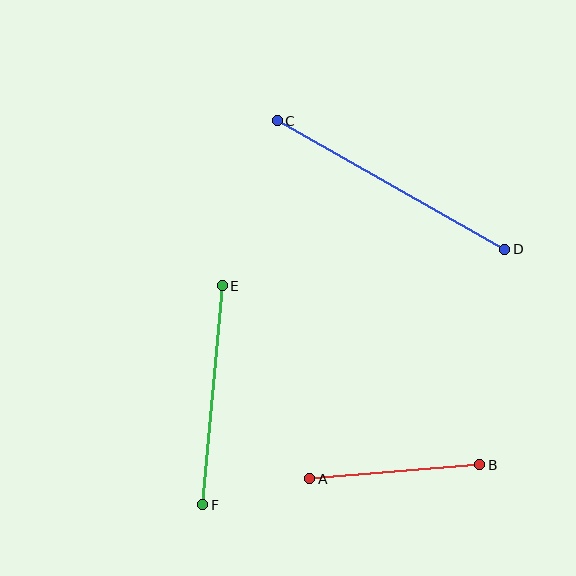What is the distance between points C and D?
The distance is approximately 261 pixels.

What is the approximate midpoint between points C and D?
The midpoint is at approximately (391, 185) pixels.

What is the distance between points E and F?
The distance is approximately 220 pixels.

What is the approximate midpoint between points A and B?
The midpoint is at approximately (395, 472) pixels.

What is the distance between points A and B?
The distance is approximately 171 pixels.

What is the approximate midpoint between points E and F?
The midpoint is at approximately (212, 395) pixels.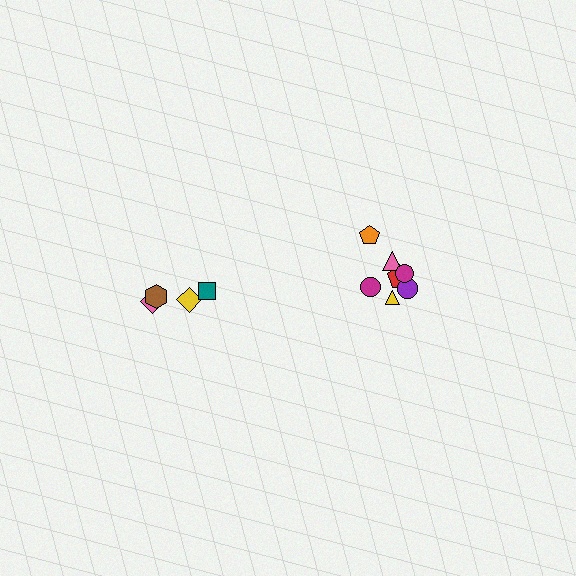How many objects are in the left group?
There are 4 objects.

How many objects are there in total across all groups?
There are 11 objects.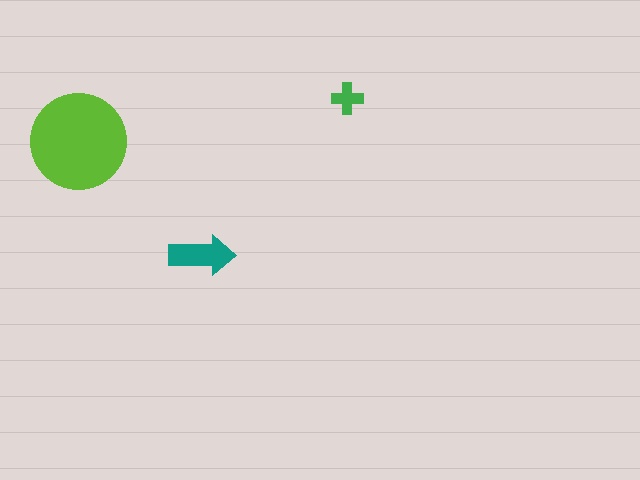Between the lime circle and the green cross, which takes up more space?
The lime circle.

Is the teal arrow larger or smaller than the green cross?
Larger.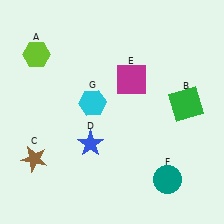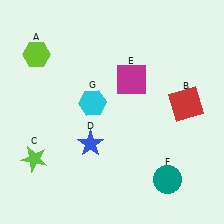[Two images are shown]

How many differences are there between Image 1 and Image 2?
There are 2 differences between the two images.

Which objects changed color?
B changed from green to red. C changed from brown to lime.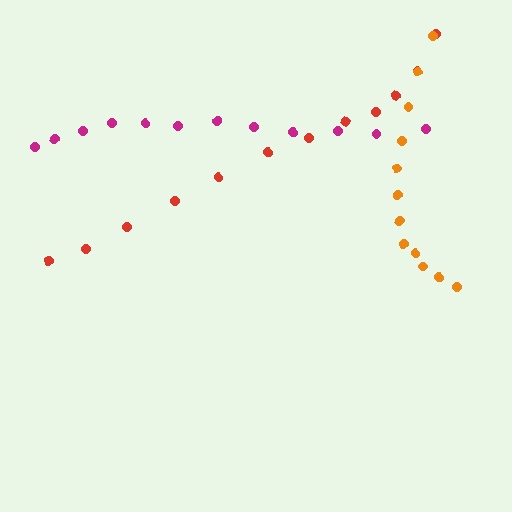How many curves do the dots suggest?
There are 3 distinct paths.